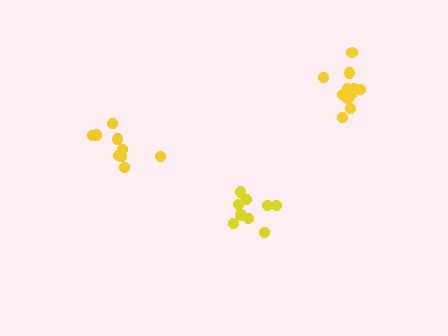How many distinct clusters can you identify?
There are 3 distinct clusters.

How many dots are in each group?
Group 1: 9 dots, Group 2: 11 dots, Group 3: 10 dots (30 total).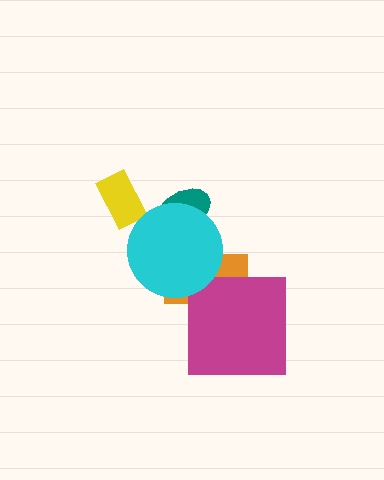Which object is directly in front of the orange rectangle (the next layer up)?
The magenta square is directly in front of the orange rectangle.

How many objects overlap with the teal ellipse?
1 object overlaps with the teal ellipse.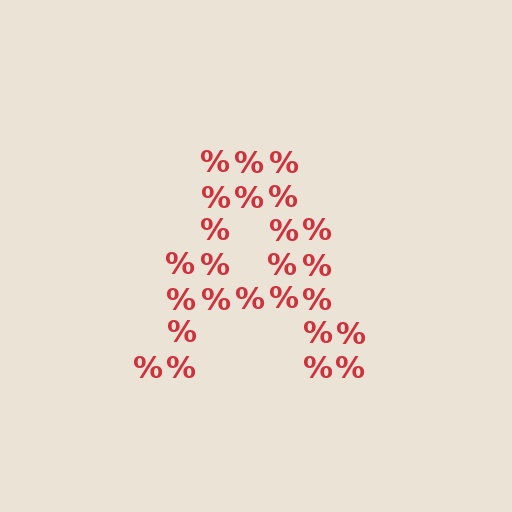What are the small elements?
The small elements are percent signs.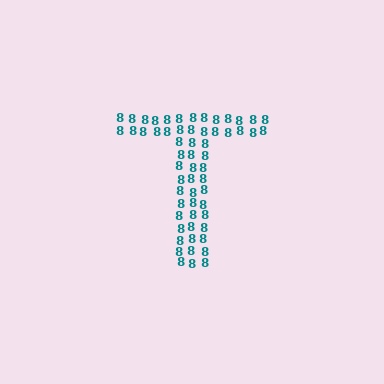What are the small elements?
The small elements are digit 8's.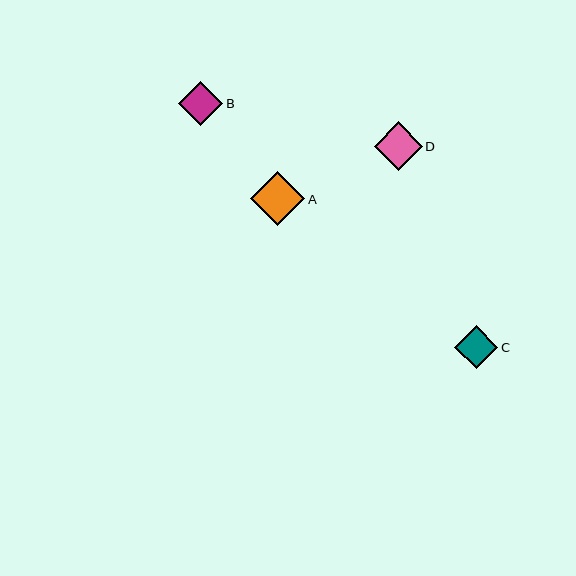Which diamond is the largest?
Diamond A is the largest with a size of approximately 54 pixels.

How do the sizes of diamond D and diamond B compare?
Diamond D and diamond B are approximately the same size.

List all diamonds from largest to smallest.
From largest to smallest: A, D, B, C.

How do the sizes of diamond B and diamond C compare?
Diamond B and diamond C are approximately the same size.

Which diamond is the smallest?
Diamond C is the smallest with a size of approximately 43 pixels.